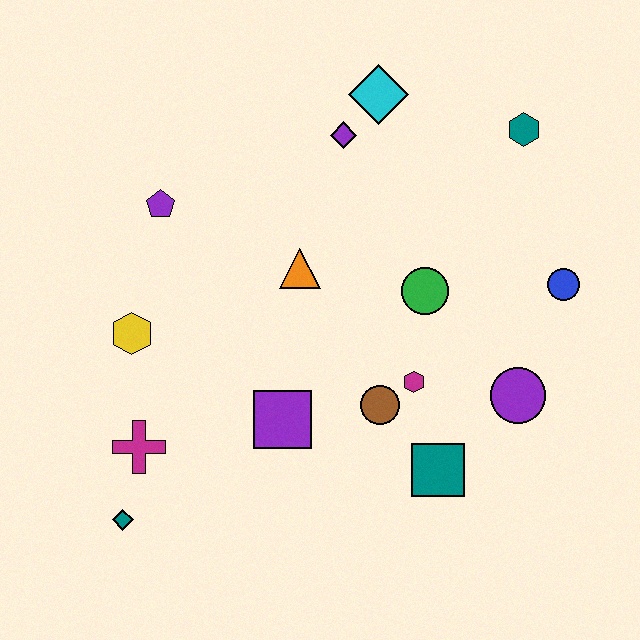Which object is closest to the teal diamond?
The magenta cross is closest to the teal diamond.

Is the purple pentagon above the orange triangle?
Yes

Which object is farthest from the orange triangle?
The teal diamond is farthest from the orange triangle.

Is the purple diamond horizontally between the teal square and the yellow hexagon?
Yes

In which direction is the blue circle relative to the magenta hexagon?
The blue circle is to the right of the magenta hexagon.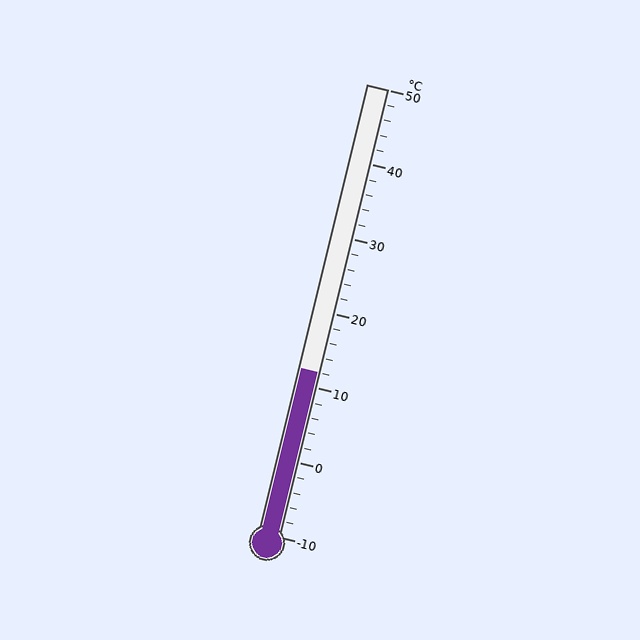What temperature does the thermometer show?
The thermometer shows approximately 12°C.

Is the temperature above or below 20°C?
The temperature is below 20°C.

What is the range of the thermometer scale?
The thermometer scale ranges from -10°C to 50°C.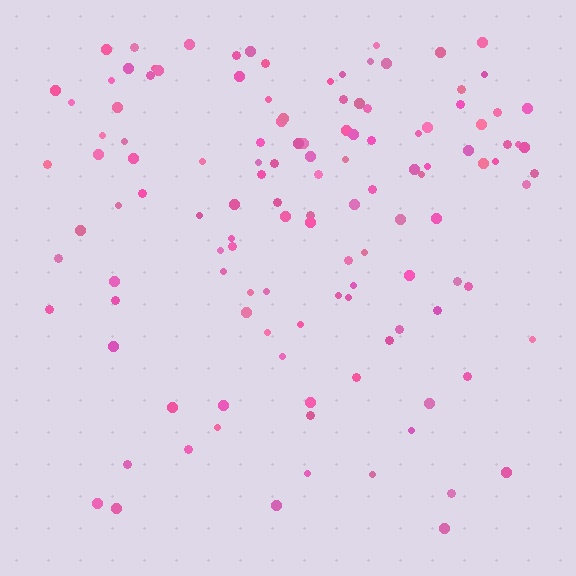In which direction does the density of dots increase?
From bottom to top, with the top side densest.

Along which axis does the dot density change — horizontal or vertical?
Vertical.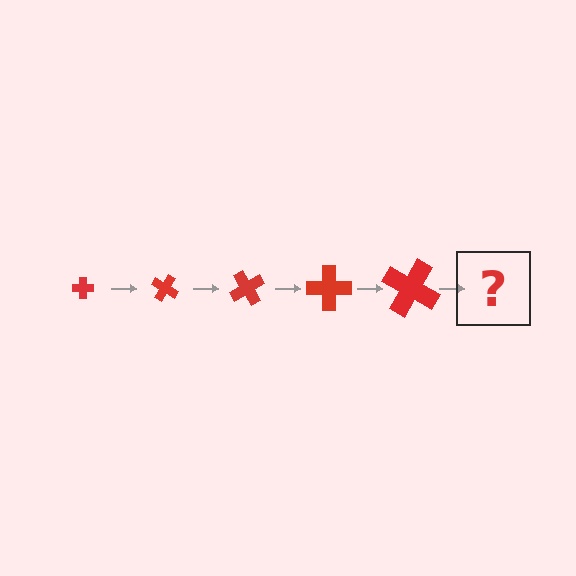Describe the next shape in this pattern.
It should be a cross, larger than the previous one and rotated 150 degrees from the start.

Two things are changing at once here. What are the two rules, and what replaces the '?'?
The two rules are that the cross grows larger each step and it rotates 30 degrees each step. The '?' should be a cross, larger than the previous one and rotated 150 degrees from the start.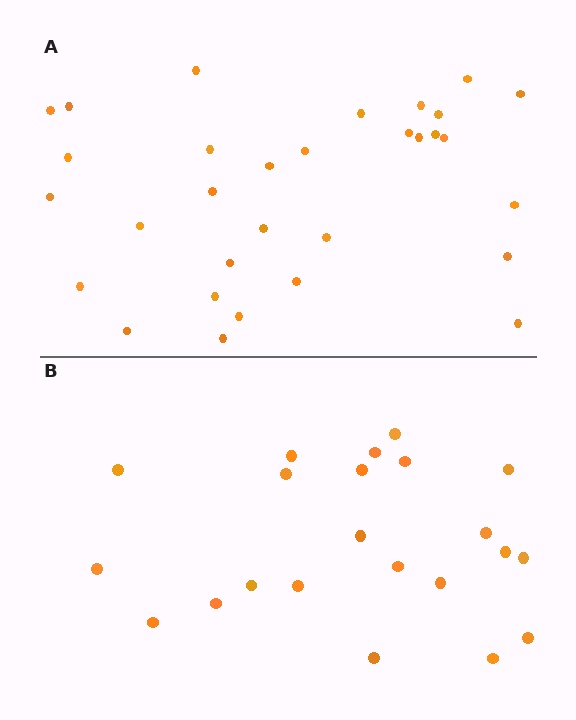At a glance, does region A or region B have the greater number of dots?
Region A (the top region) has more dots.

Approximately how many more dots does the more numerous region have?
Region A has roughly 8 or so more dots than region B.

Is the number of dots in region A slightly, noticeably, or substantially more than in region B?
Region A has noticeably more, but not dramatically so. The ratio is roughly 1.4 to 1.